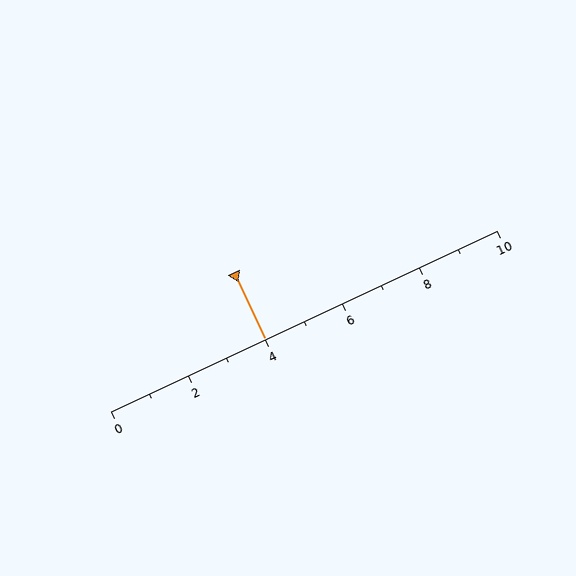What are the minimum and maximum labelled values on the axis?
The axis runs from 0 to 10.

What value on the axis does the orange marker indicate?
The marker indicates approximately 4.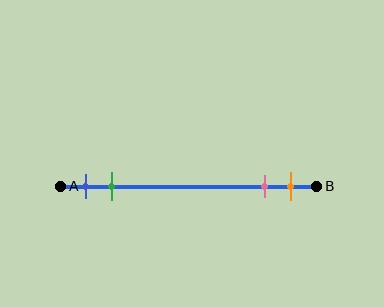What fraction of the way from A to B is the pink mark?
The pink mark is approximately 80% (0.8) of the way from A to B.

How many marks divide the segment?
There are 4 marks dividing the segment.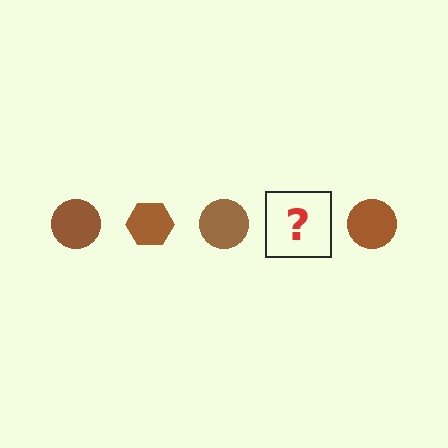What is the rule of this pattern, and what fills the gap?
The rule is that the pattern cycles through circle, hexagon shapes in brown. The gap should be filled with a brown hexagon.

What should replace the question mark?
The question mark should be replaced with a brown hexagon.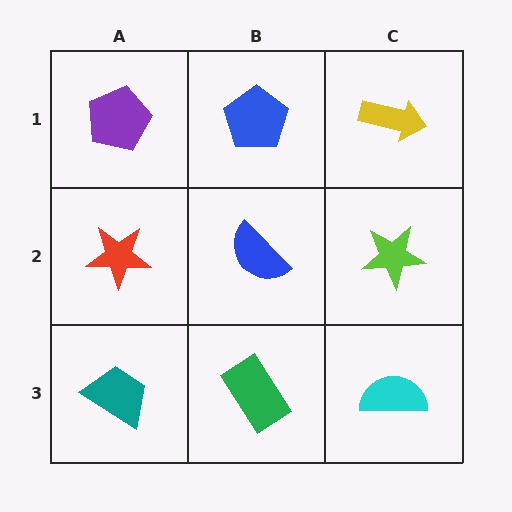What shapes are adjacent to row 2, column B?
A blue pentagon (row 1, column B), a green rectangle (row 3, column B), a red star (row 2, column A), a lime star (row 2, column C).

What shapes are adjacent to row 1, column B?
A blue semicircle (row 2, column B), a purple pentagon (row 1, column A), a yellow arrow (row 1, column C).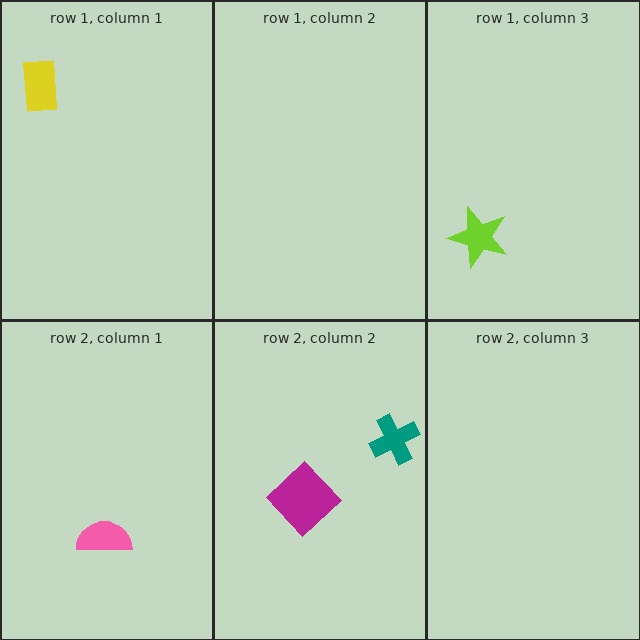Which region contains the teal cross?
The row 2, column 2 region.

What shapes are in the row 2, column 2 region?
The magenta diamond, the teal cross.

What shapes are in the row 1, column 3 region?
The lime star.